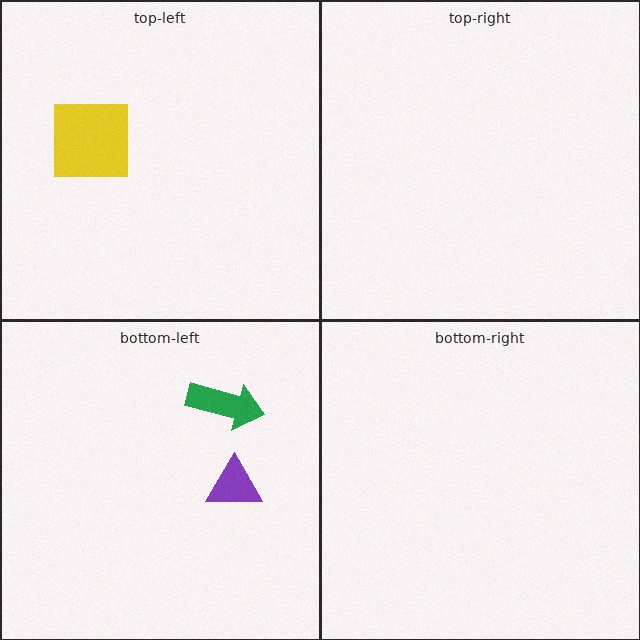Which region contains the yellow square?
The top-left region.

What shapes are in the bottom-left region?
The green arrow, the purple triangle.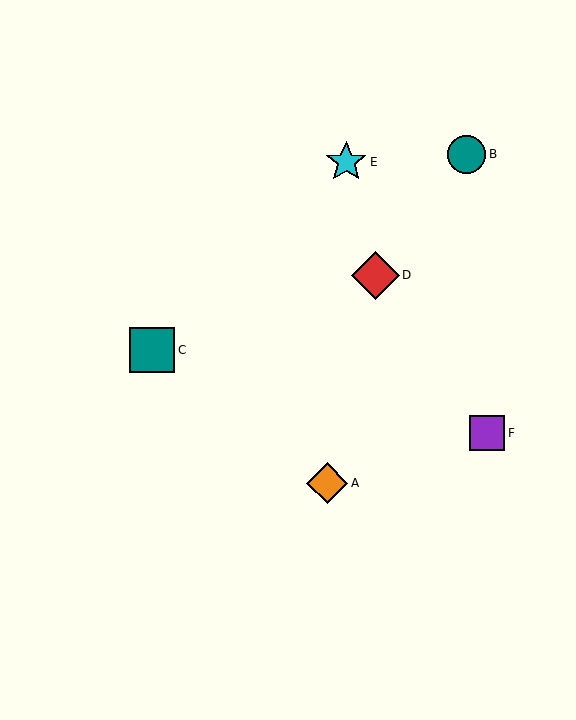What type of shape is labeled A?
Shape A is an orange diamond.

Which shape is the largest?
The red diamond (labeled D) is the largest.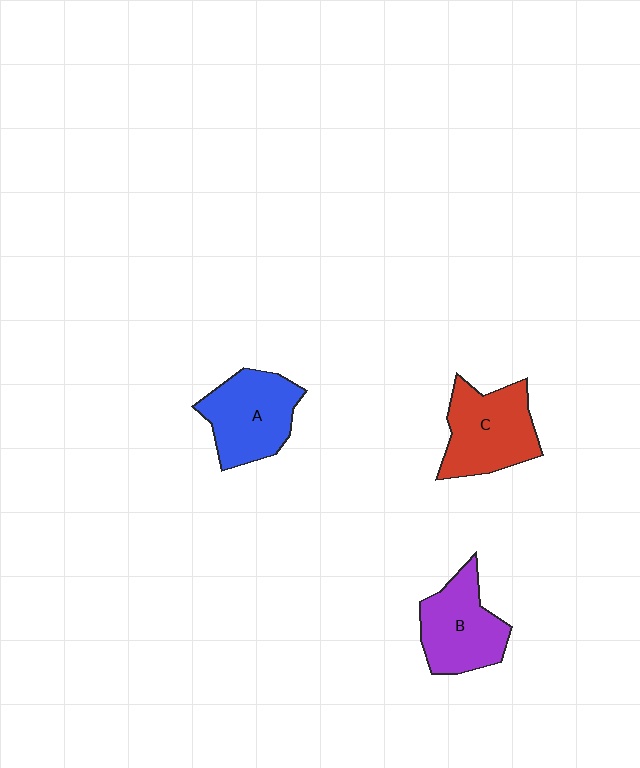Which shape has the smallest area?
Shape B (purple).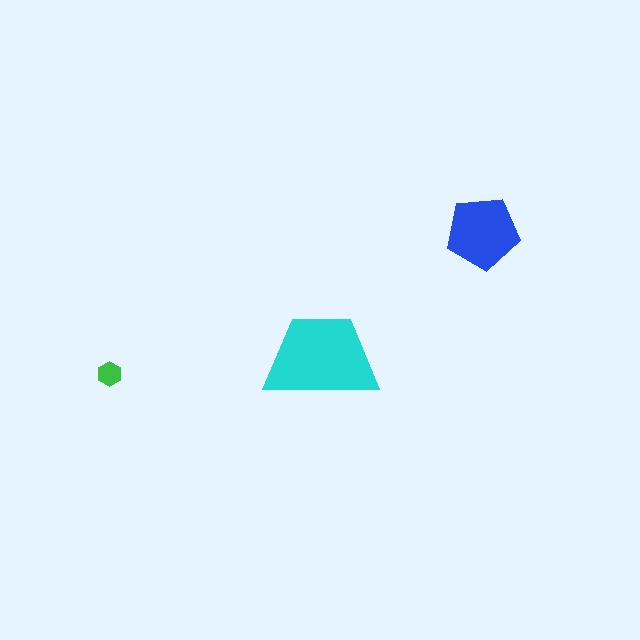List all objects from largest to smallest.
The cyan trapezoid, the blue pentagon, the green hexagon.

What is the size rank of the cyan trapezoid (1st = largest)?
1st.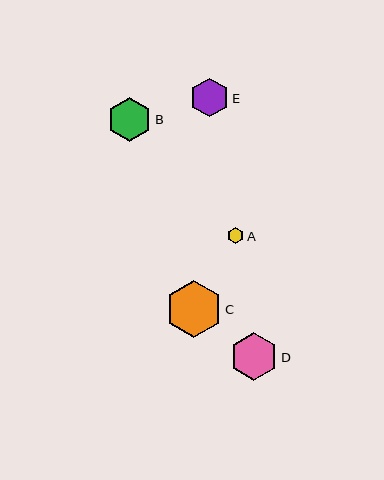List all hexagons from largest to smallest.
From largest to smallest: C, D, B, E, A.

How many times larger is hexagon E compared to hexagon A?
Hexagon E is approximately 2.4 times the size of hexagon A.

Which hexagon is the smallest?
Hexagon A is the smallest with a size of approximately 16 pixels.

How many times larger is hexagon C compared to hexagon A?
Hexagon C is approximately 3.6 times the size of hexagon A.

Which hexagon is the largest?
Hexagon C is the largest with a size of approximately 57 pixels.